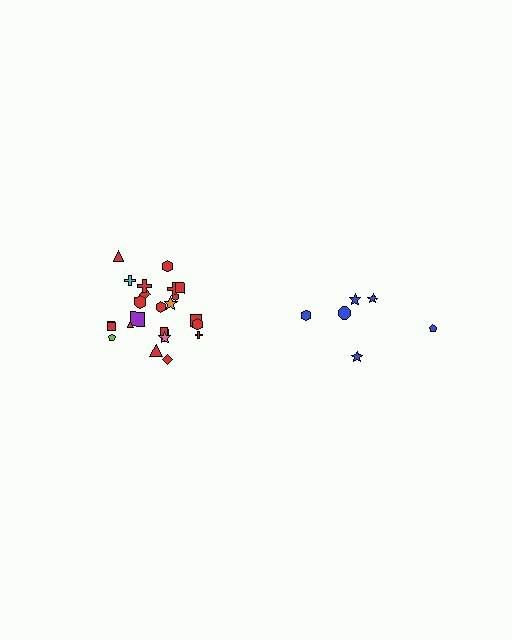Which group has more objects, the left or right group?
The left group.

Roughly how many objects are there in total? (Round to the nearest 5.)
Roughly 30 objects in total.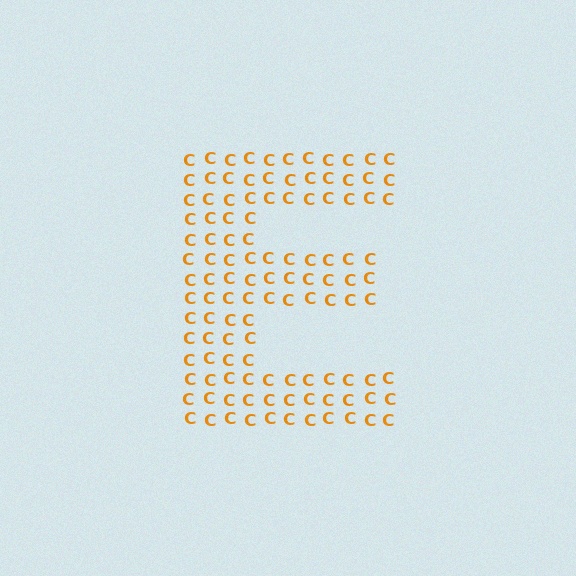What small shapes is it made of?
It is made of small letter C's.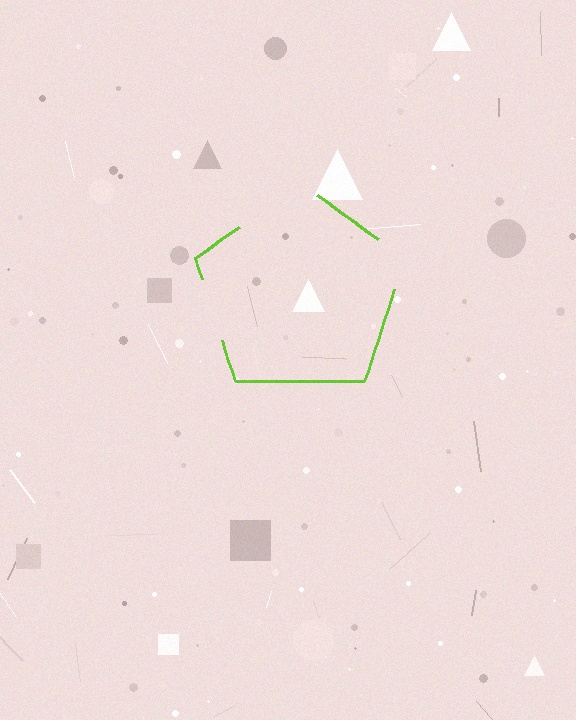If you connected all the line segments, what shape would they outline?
They would outline a pentagon.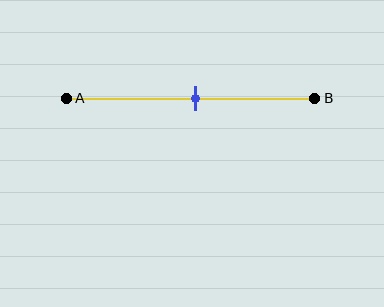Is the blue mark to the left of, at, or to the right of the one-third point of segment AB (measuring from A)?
The blue mark is to the right of the one-third point of segment AB.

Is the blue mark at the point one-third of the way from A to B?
No, the mark is at about 50% from A, not at the 33% one-third point.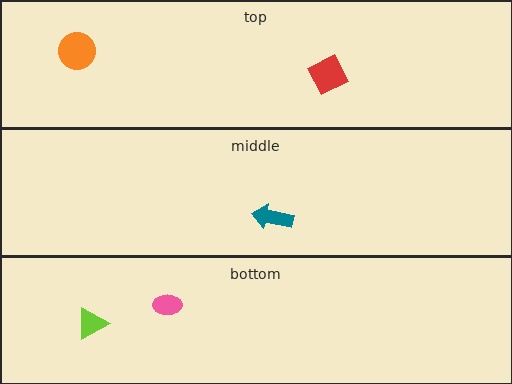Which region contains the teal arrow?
The middle region.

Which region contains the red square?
The top region.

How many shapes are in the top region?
2.